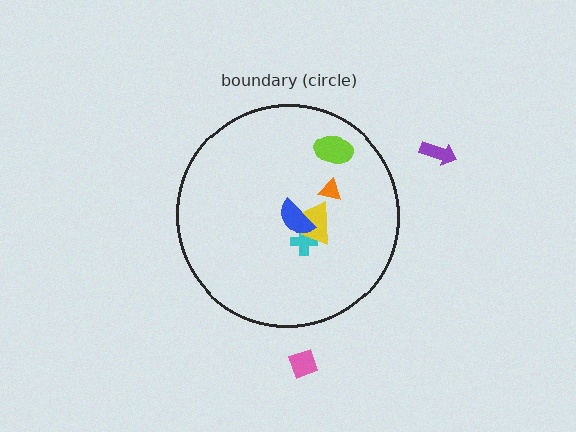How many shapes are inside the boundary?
5 inside, 2 outside.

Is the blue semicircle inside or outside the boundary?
Inside.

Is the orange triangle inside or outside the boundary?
Inside.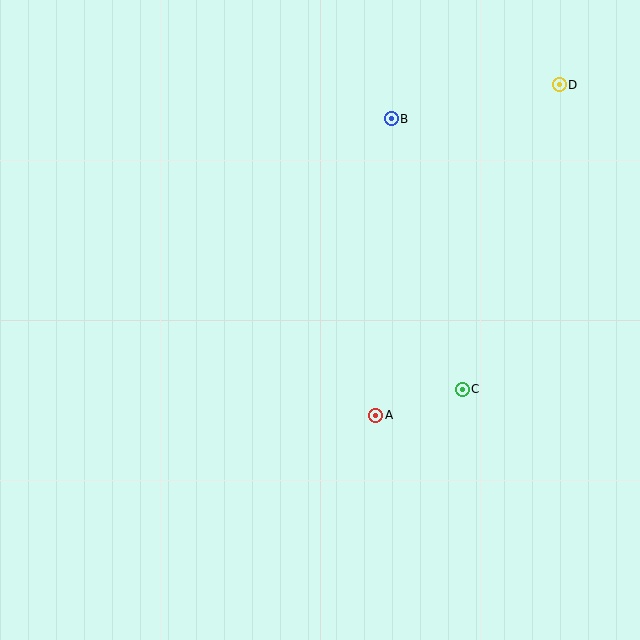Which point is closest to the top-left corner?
Point B is closest to the top-left corner.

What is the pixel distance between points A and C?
The distance between A and C is 91 pixels.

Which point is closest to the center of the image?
Point A at (376, 415) is closest to the center.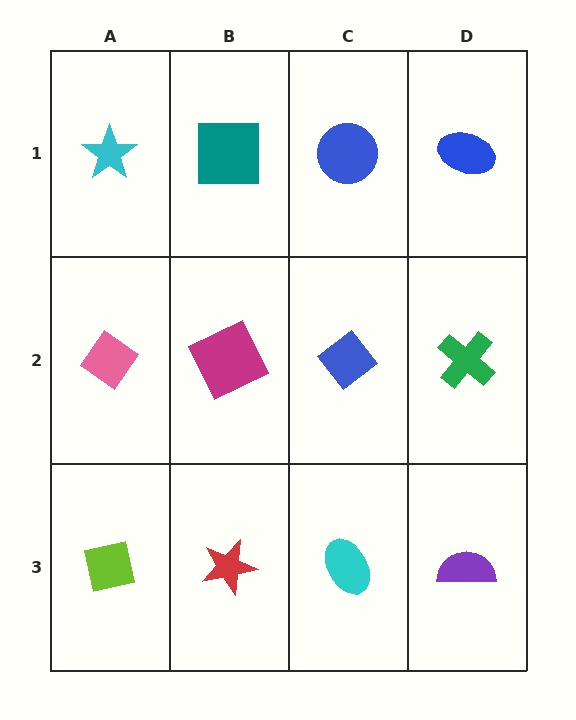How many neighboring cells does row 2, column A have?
3.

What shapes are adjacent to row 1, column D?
A green cross (row 2, column D), a blue circle (row 1, column C).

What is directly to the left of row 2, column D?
A blue diamond.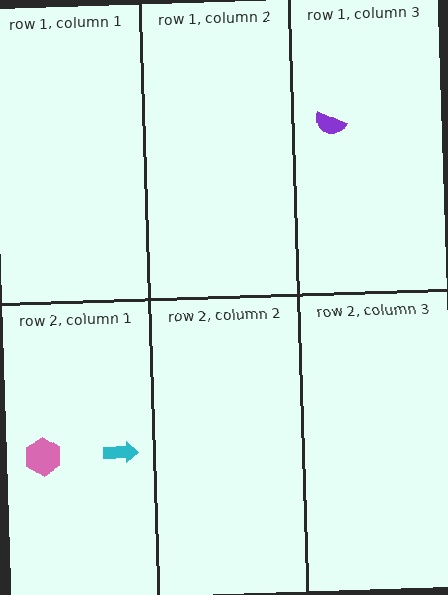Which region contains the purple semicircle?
The row 1, column 3 region.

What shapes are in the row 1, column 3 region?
The purple semicircle.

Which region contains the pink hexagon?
The row 2, column 1 region.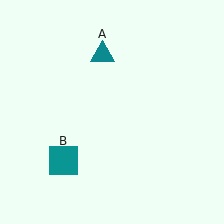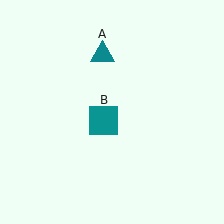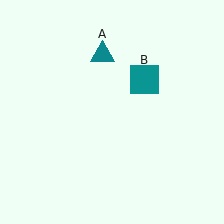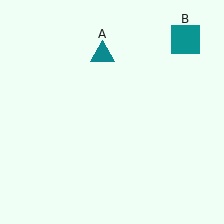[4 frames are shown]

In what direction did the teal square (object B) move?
The teal square (object B) moved up and to the right.